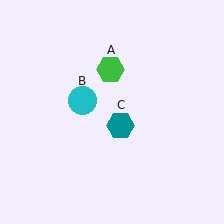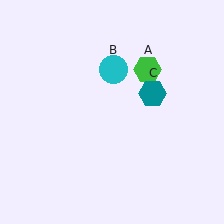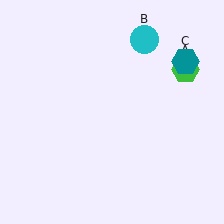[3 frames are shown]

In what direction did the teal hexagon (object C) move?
The teal hexagon (object C) moved up and to the right.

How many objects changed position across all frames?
3 objects changed position: green hexagon (object A), cyan circle (object B), teal hexagon (object C).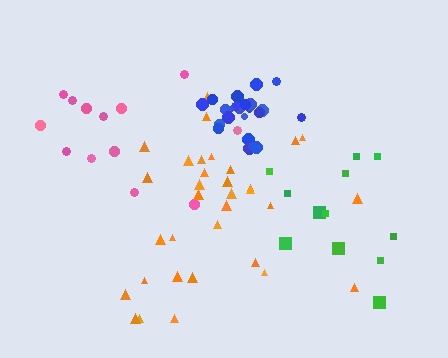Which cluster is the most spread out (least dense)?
Pink.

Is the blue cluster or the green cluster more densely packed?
Blue.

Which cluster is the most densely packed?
Blue.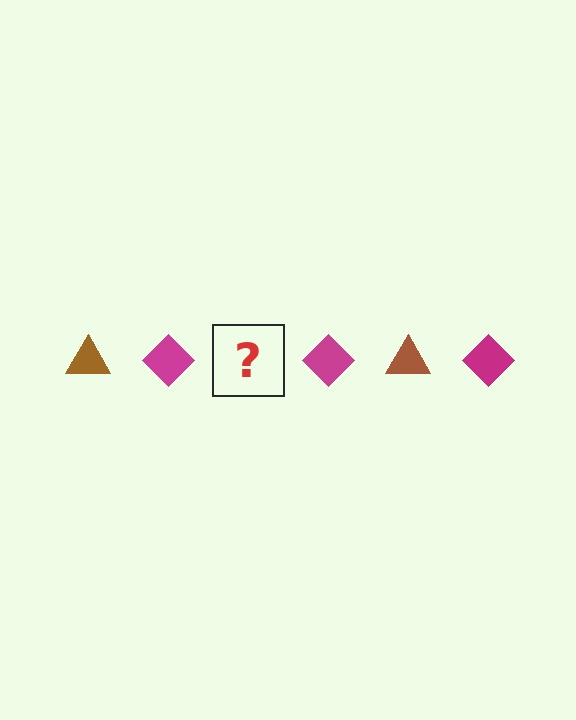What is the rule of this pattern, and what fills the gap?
The rule is that the pattern alternates between brown triangle and magenta diamond. The gap should be filled with a brown triangle.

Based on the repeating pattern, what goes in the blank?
The blank should be a brown triangle.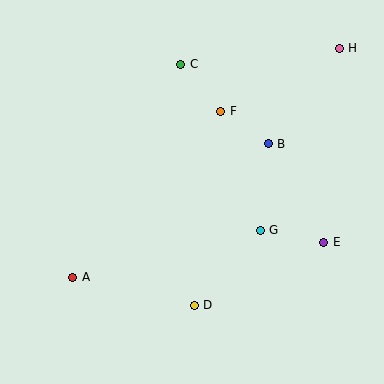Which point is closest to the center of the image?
Point G at (260, 230) is closest to the center.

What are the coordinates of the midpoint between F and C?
The midpoint between F and C is at (201, 88).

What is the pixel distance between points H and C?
The distance between H and C is 159 pixels.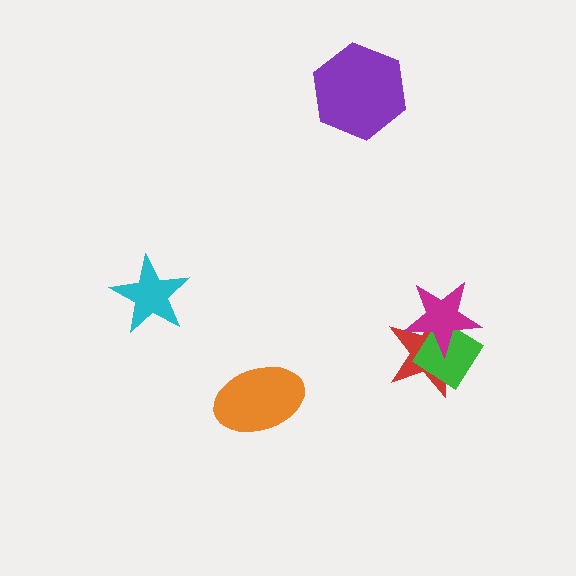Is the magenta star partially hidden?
No, no other shape covers it.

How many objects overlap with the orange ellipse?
0 objects overlap with the orange ellipse.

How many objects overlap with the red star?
2 objects overlap with the red star.